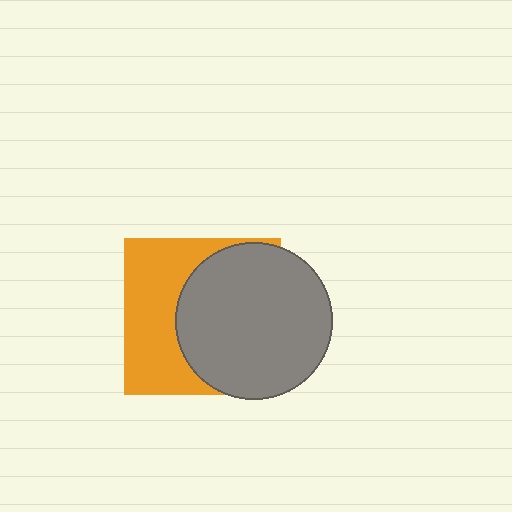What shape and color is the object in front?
The object in front is a gray circle.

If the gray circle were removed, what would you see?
You would see the complete orange square.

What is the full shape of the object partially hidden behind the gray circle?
The partially hidden object is an orange square.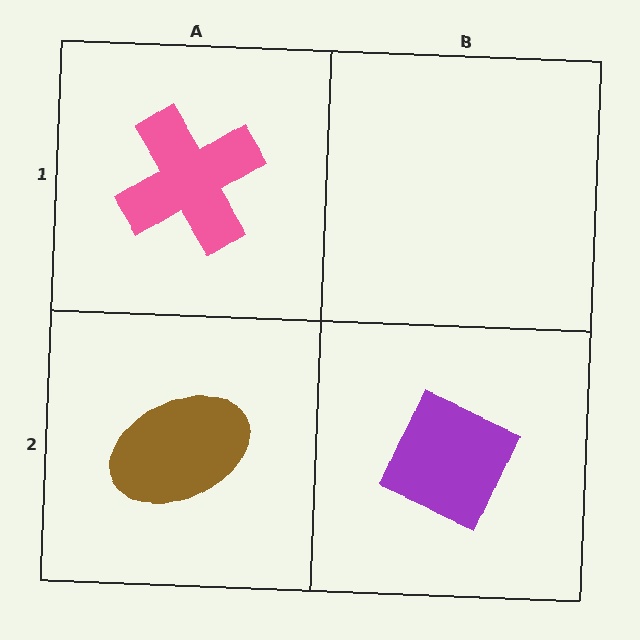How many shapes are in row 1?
1 shape.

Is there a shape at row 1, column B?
No, that cell is empty.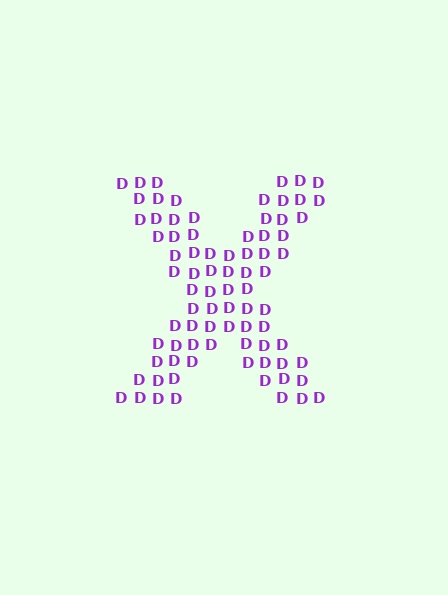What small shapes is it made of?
It is made of small letter D's.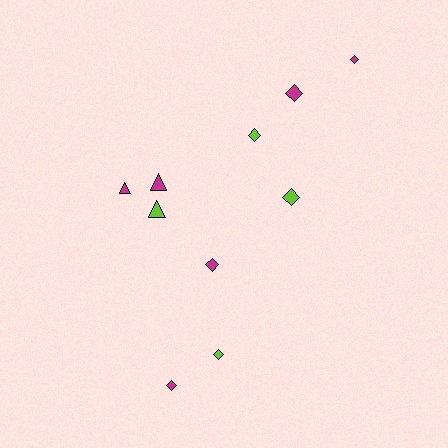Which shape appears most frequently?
Diamond, with 7 objects.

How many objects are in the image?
There are 10 objects.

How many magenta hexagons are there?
There are no magenta hexagons.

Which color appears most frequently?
Magenta, with 6 objects.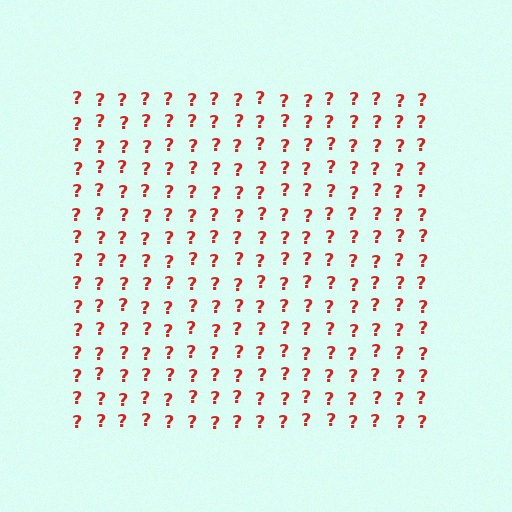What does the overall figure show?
The overall figure shows a square.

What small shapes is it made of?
It is made of small question marks.